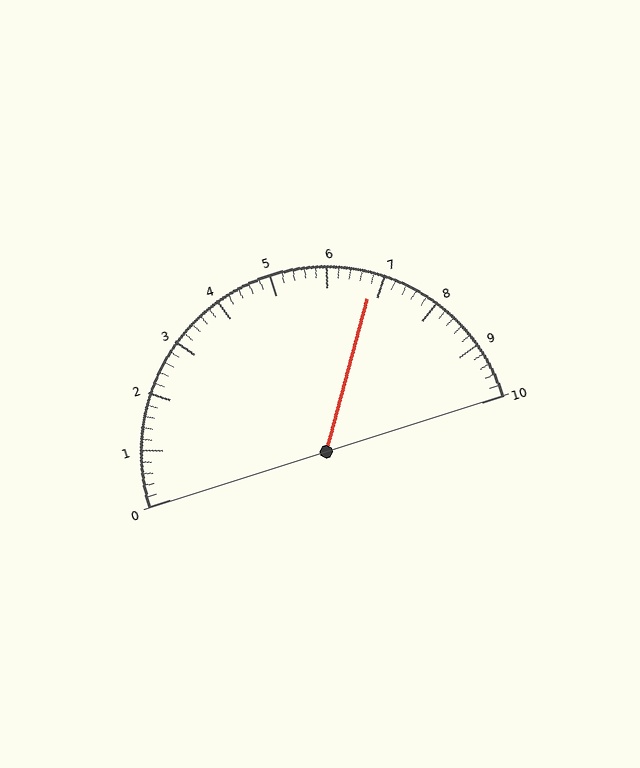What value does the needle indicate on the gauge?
The needle indicates approximately 6.8.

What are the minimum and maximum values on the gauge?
The gauge ranges from 0 to 10.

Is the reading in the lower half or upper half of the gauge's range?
The reading is in the upper half of the range (0 to 10).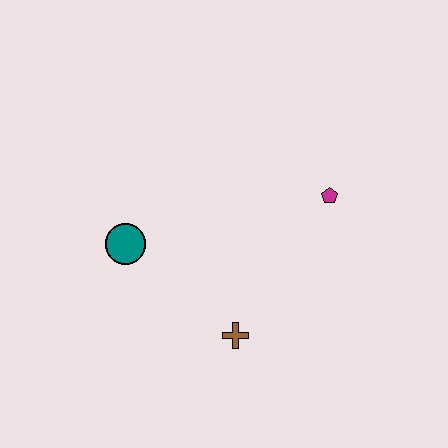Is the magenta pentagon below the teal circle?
No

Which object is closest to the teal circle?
The brown cross is closest to the teal circle.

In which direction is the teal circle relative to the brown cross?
The teal circle is to the left of the brown cross.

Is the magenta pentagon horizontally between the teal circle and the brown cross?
No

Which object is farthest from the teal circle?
The magenta pentagon is farthest from the teal circle.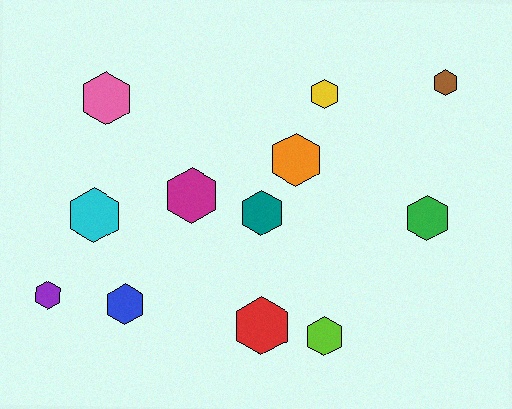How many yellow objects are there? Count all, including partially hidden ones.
There is 1 yellow object.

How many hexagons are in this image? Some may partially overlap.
There are 12 hexagons.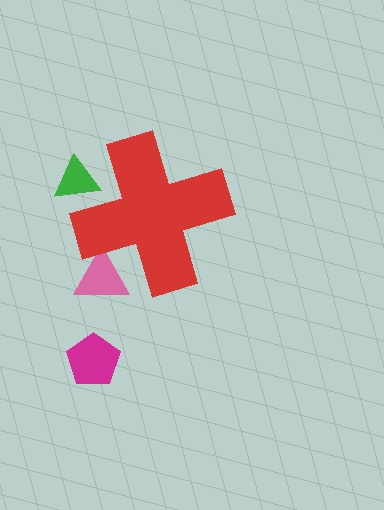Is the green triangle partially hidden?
Yes, the green triangle is partially hidden behind the red cross.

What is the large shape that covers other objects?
A red cross.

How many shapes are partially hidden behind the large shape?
2 shapes are partially hidden.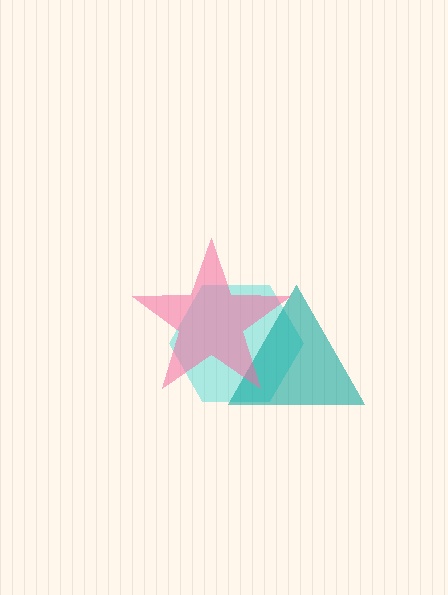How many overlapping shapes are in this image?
There are 3 overlapping shapes in the image.